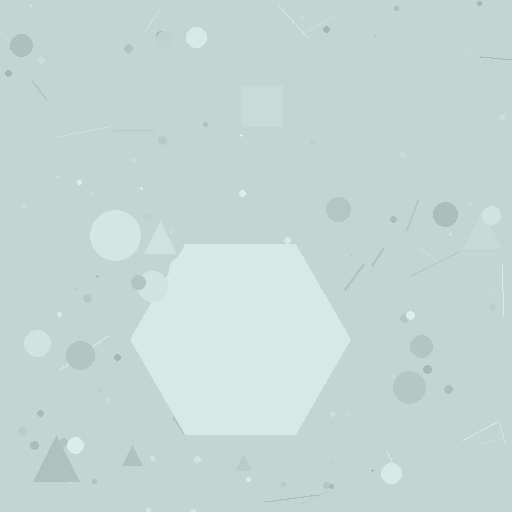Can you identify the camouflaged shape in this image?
The camouflaged shape is a hexagon.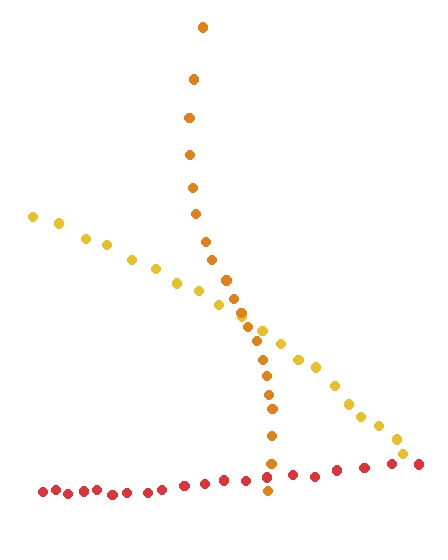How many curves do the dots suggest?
There are 3 distinct paths.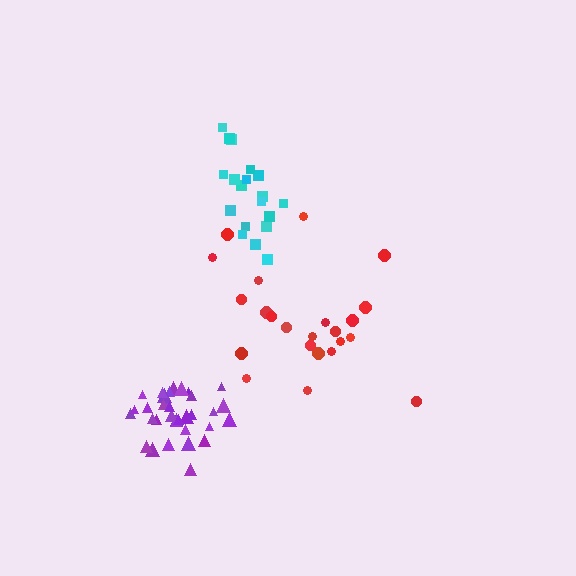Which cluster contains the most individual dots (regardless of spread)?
Purple (34).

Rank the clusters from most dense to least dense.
purple, cyan, red.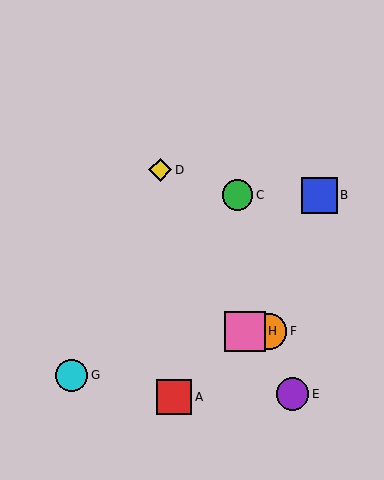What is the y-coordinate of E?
Object E is at y≈394.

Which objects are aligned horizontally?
Objects F, H are aligned horizontally.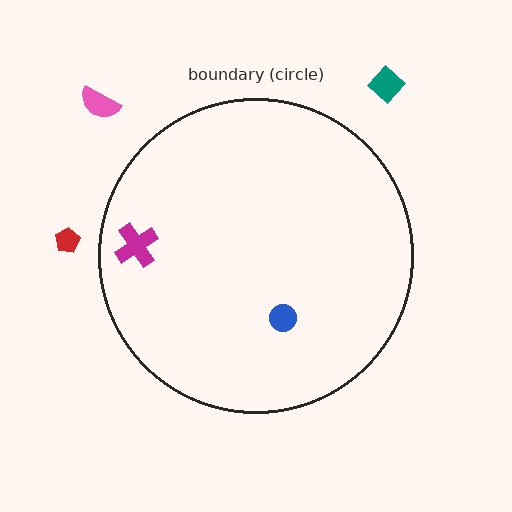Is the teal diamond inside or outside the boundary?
Outside.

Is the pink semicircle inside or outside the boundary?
Outside.